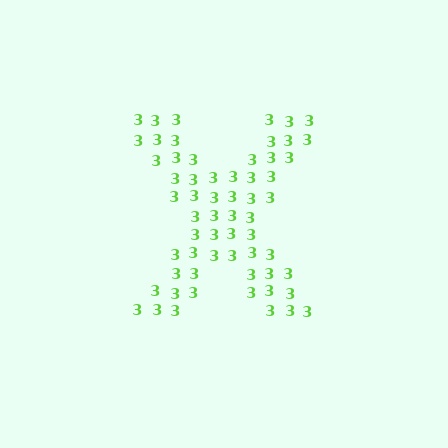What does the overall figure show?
The overall figure shows the letter X.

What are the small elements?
The small elements are digit 3's.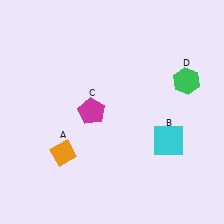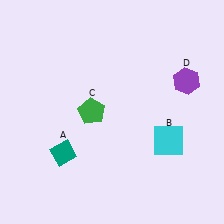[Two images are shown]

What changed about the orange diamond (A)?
In Image 1, A is orange. In Image 2, it changed to teal.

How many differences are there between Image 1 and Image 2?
There are 3 differences between the two images.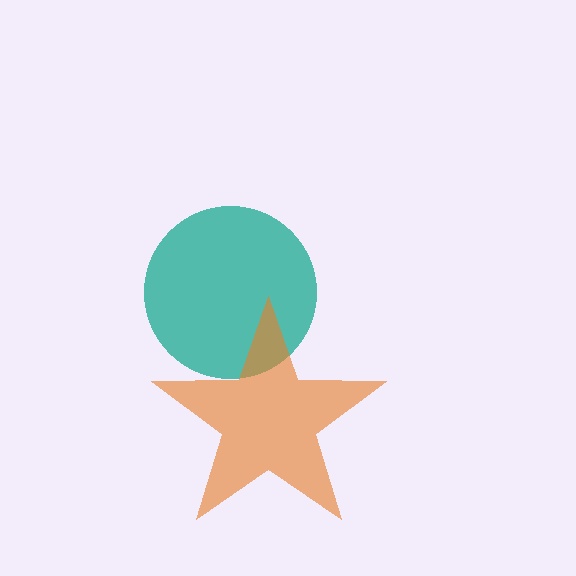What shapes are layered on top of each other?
The layered shapes are: a teal circle, an orange star.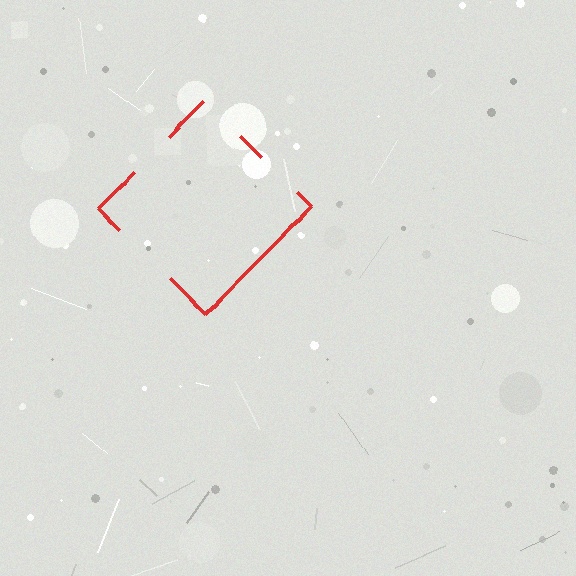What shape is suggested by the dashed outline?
The dashed outline suggests a diamond.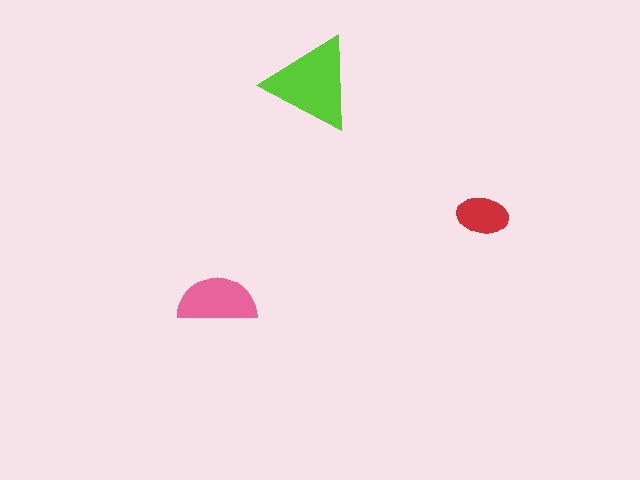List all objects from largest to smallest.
The lime triangle, the pink semicircle, the red ellipse.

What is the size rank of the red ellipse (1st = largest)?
3rd.